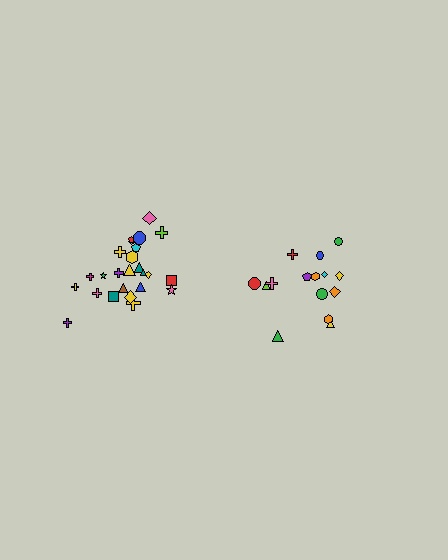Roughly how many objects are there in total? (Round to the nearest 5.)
Roughly 40 objects in total.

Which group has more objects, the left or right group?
The left group.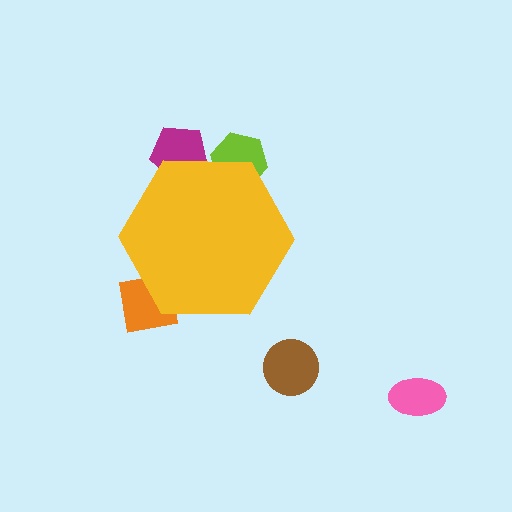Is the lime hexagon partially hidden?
Yes, the lime hexagon is partially hidden behind the yellow hexagon.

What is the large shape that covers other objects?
A yellow hexagon.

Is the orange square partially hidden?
Yes, the orange square is partially hidden behind the yellow hexagon.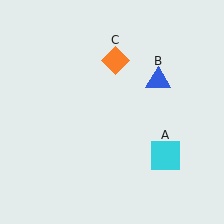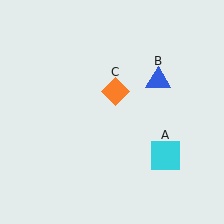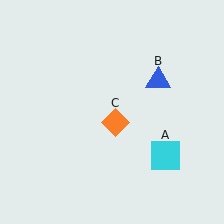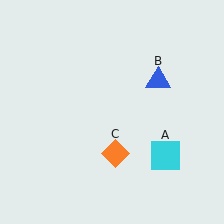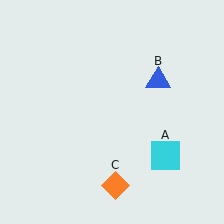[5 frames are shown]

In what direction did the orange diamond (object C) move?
The orange diamond (object C) moved down.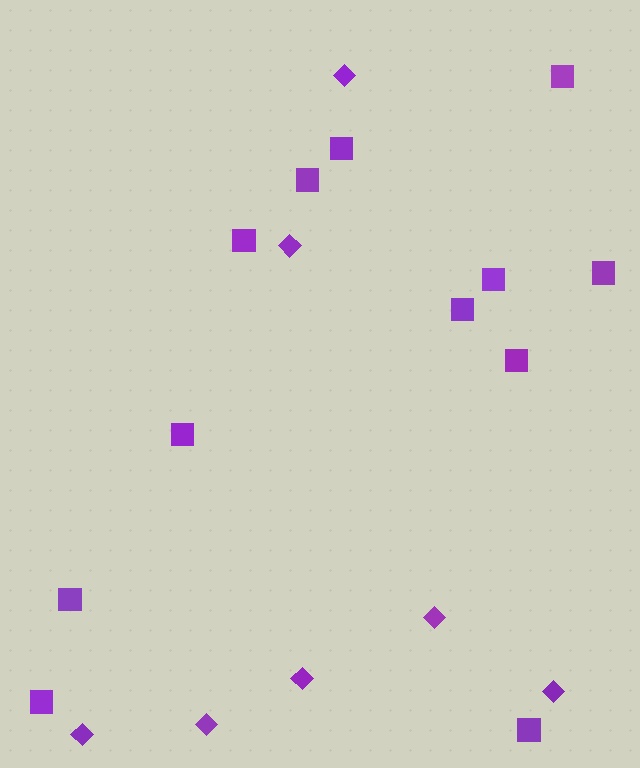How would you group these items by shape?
There are 2 groups: one group of diamonds (7) and one group of squares (12).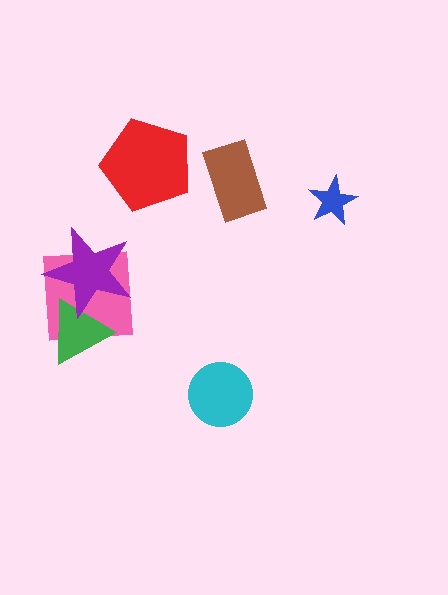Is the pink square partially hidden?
Yes, it is partially covered by another shape.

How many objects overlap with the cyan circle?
0 objects overlap with the cyan circle.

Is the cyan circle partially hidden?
No, no other shape covers it.